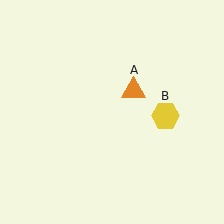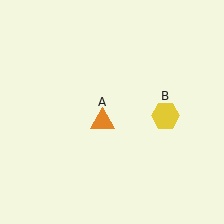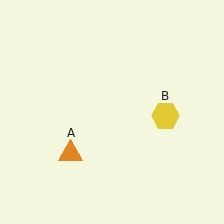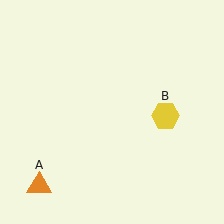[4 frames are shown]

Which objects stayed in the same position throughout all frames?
Yellow hexagon (object B) remained stationary.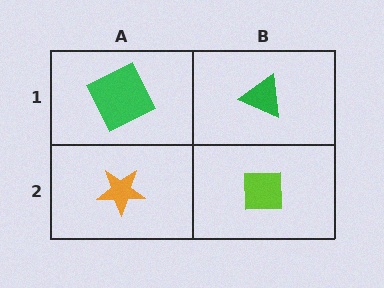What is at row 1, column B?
A green triangle.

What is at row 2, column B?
A lime square.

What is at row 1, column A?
A green square.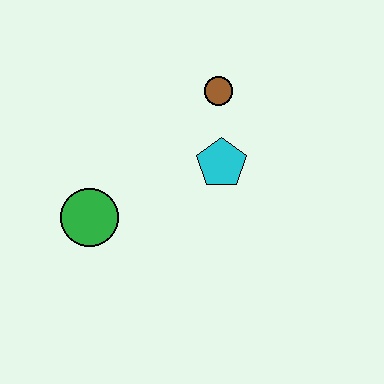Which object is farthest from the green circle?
The brown circle is farthest from the green circle.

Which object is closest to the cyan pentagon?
The brown circle is closest to the cyan pentagon.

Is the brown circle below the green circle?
No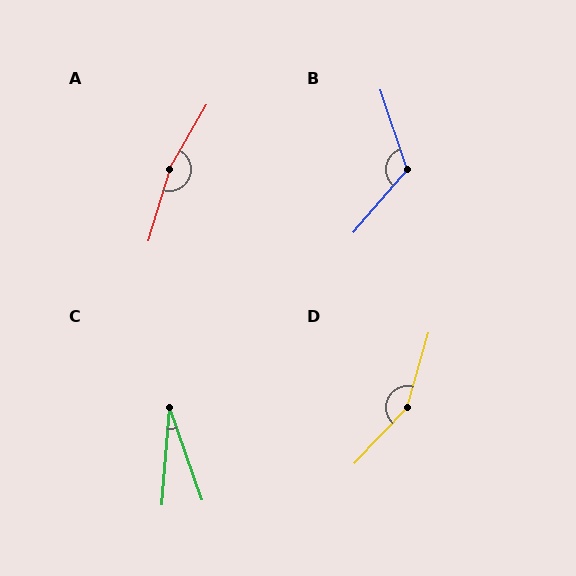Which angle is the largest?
A, at approximately 167 degrees.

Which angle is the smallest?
C, at approximately 24 degrees.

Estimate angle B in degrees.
Approximately 121 degrees.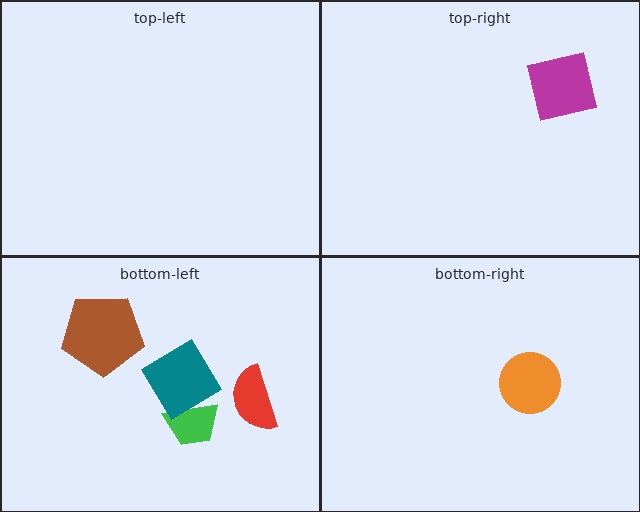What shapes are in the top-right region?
The magenta square.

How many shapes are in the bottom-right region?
1.